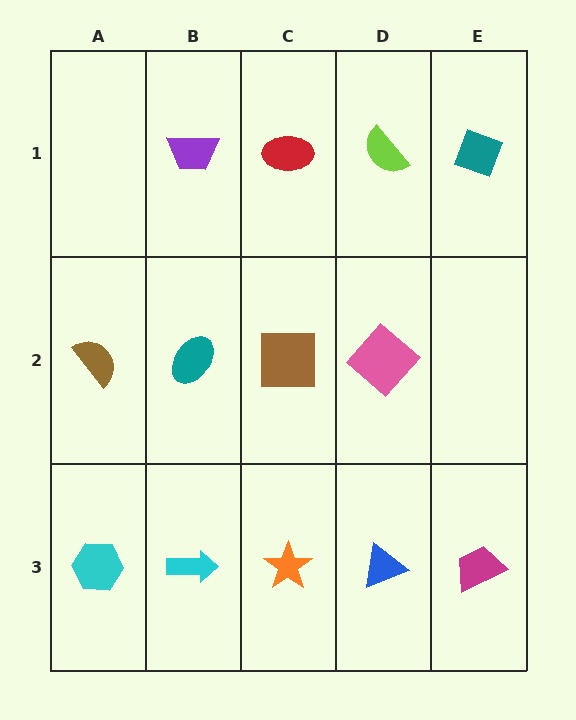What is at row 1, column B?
A purple trapezoid.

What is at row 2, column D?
A pink diamond.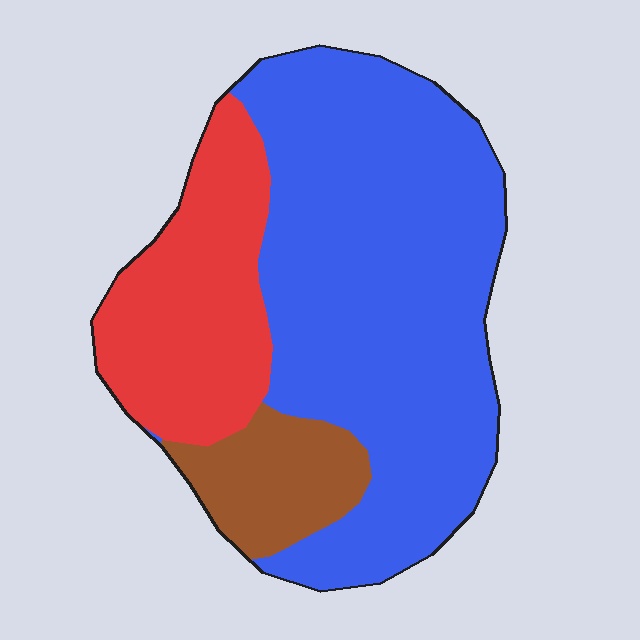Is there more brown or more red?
Red.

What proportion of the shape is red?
Red takes up between a sixth and a third of the shape.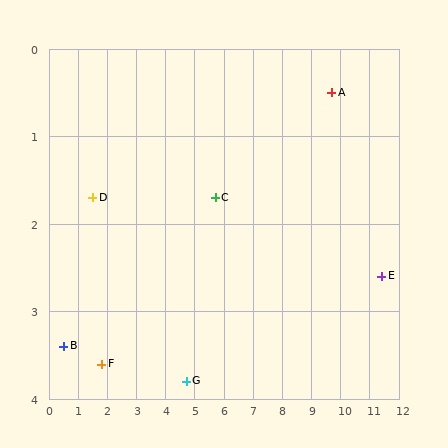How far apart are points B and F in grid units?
Points B and F are about 1.3 grid units apart.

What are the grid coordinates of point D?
Point D is at approximately (1.5, 1.7).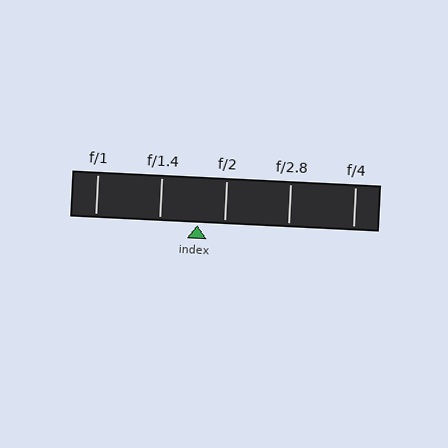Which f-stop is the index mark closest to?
The index mark is closest to f/2.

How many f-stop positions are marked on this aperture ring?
There are 5 f-stop positions marked.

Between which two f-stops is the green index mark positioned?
The index mark is between f/1.4 and f/2.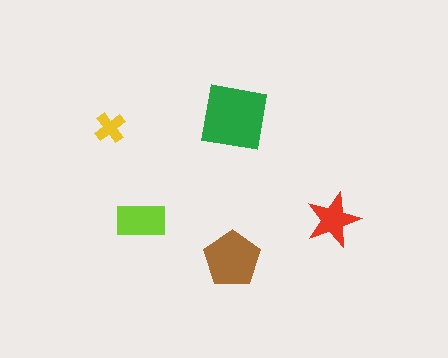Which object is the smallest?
The yellow cross.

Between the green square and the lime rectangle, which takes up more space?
The green square.